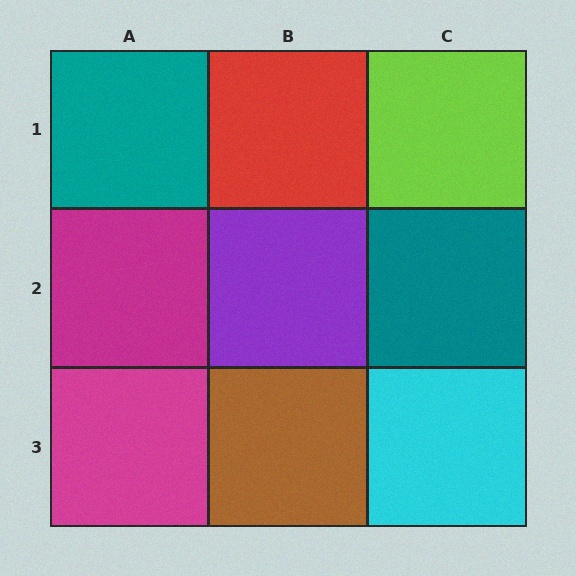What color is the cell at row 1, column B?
Red.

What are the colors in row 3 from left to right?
Magenta, brown, cyan.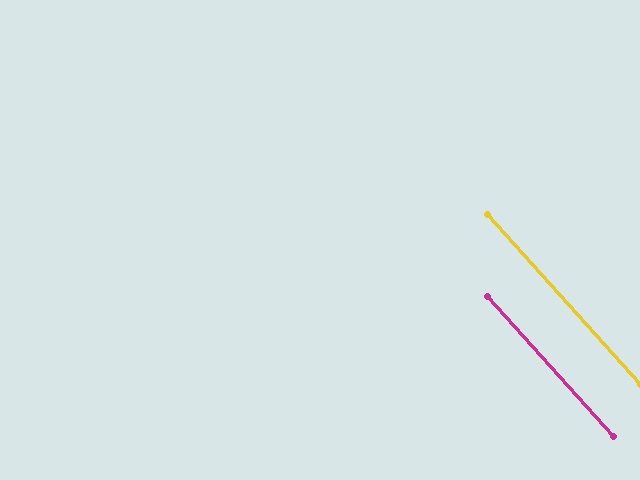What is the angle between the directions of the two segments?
Approximately 0 degrees.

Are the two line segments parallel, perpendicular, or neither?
Parallel — their directions differ by only 0.0°.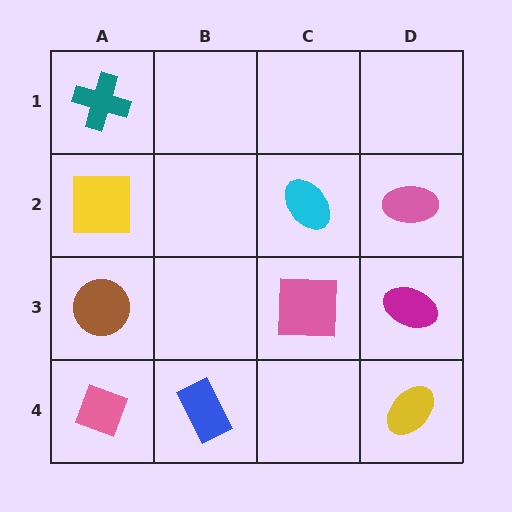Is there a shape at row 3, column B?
No, that cell is empty.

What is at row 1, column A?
A teal cross.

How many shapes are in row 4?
3 shapes.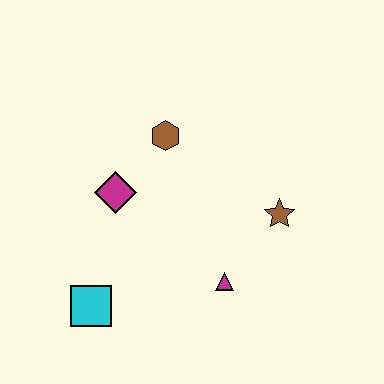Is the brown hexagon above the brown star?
Yes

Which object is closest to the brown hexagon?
The magenta diamond is closest to the brown hexagon.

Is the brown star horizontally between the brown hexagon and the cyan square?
No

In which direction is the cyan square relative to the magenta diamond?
The cyan square is below the magenta diamond.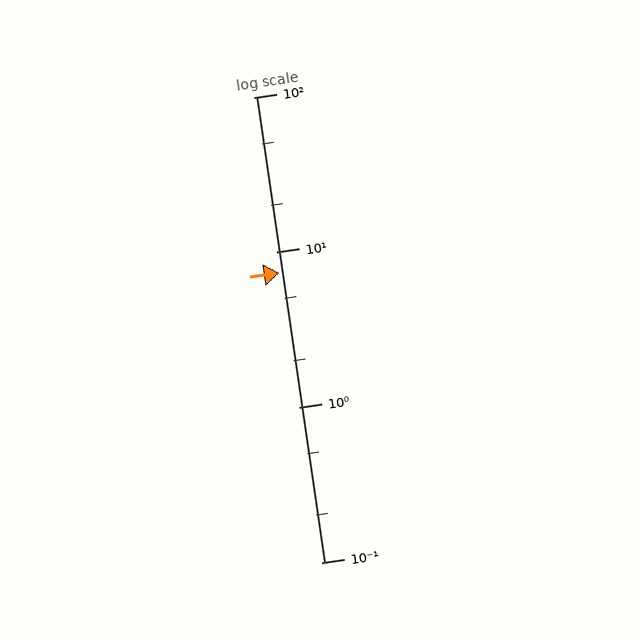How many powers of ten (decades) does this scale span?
The scale spans 3 decades, from 0.1 to 100.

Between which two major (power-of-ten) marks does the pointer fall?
The pointer is between 1 and 10.